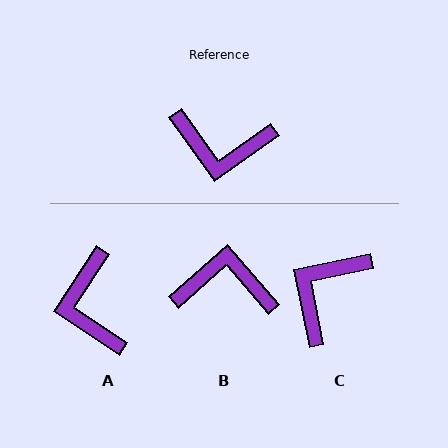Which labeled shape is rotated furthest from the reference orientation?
B, about 175 degrees away.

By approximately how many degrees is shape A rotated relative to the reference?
Approximately 69 degrees clockwise.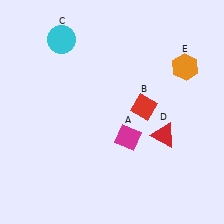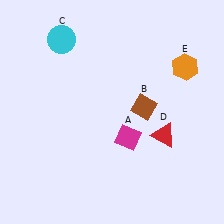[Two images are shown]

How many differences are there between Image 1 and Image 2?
There is 1 difference between the two images.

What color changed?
The diamond (B) changed from red in Image 1 to brown in Image 2.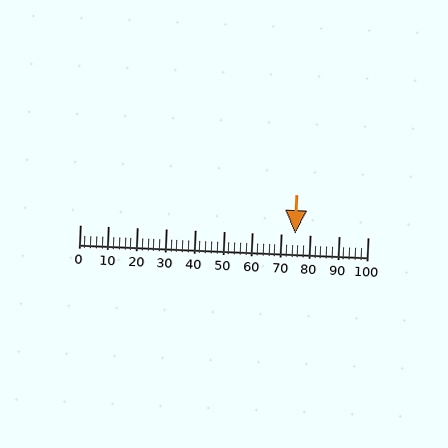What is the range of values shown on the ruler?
The ruler shows values from 0 to 100.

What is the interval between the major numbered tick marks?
The major tick marks are spaced 10 units apart.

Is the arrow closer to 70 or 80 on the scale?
The arrow is closer to 70.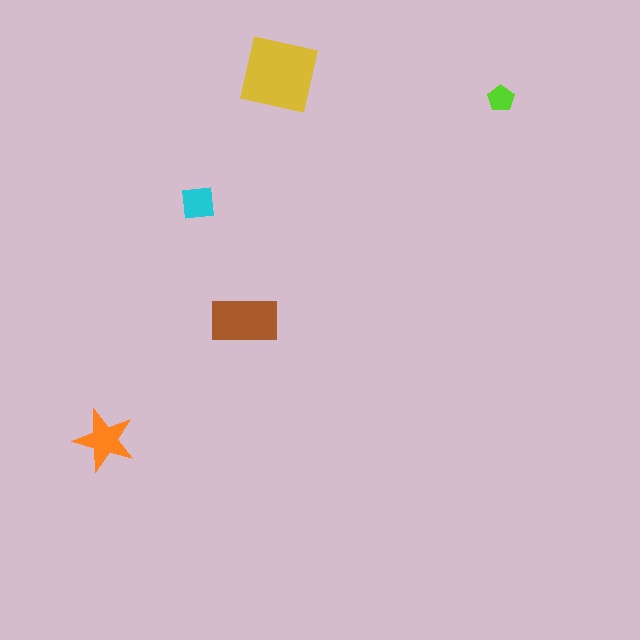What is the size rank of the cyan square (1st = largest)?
4th.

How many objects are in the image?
There are 5 objects in the image.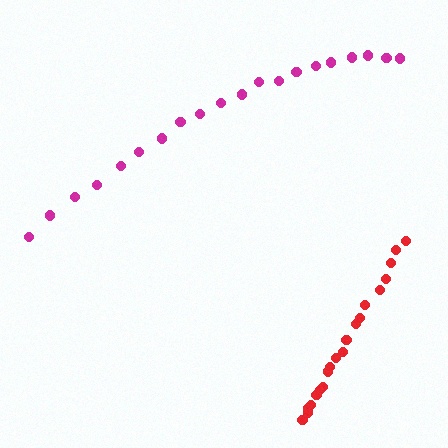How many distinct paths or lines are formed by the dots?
There are 2 distinct paths.